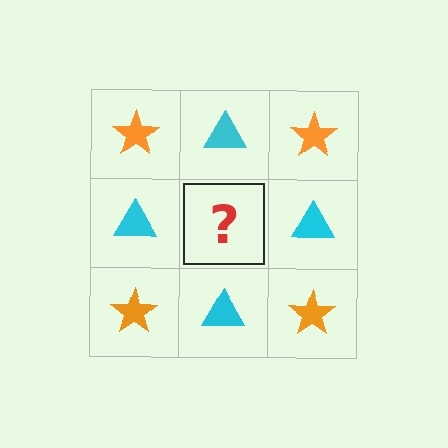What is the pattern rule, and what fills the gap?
The rule is that it alternates orange star and cyan triangle in a checkerboard pattern. The gap should be filled with an orange star.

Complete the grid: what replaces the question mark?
The question mark should be replaced with an orange star.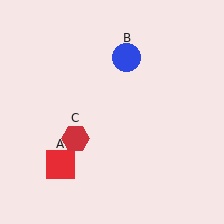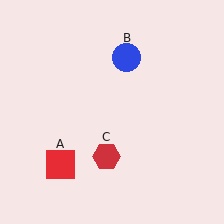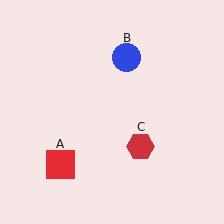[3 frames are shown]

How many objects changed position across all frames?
1 object changed position: red hexagon (object C).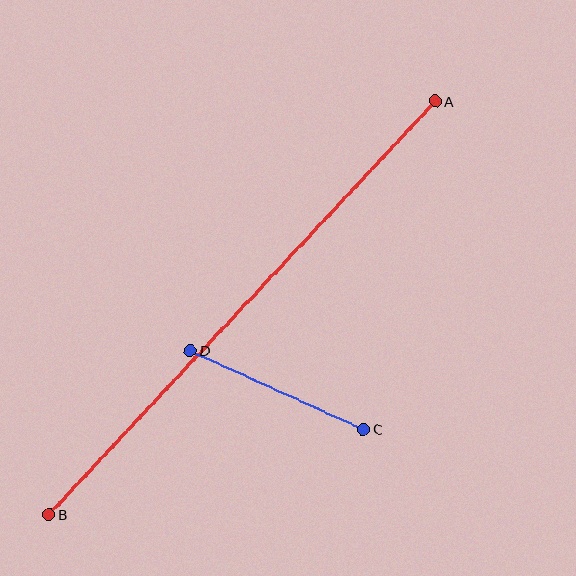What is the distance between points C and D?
The distance is approximately 190 pixels.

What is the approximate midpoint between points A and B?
The midpoint is at approximately (242, 308) pixels.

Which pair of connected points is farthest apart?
Points A and B are farthest apart.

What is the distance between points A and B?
The distance is approximately 565 pixels.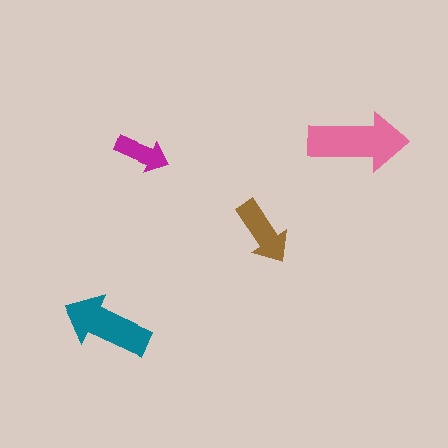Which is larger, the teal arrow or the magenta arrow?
The teal one.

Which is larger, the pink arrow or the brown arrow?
The pink one.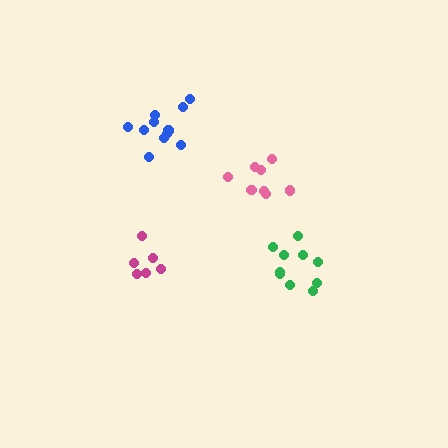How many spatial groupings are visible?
There are 4 spatial groupings.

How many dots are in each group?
Group 1: 6 dots, Group 2: 10 dots, Group 3: 11 dots, Group 4: 8 dots (35 total).